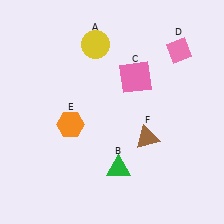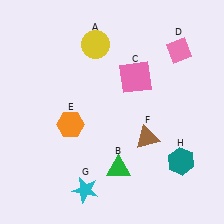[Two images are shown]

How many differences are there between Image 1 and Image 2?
There are 2 differences between the two images.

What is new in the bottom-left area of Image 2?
A cyan star (G) was added in the bottom-left area of Image 2.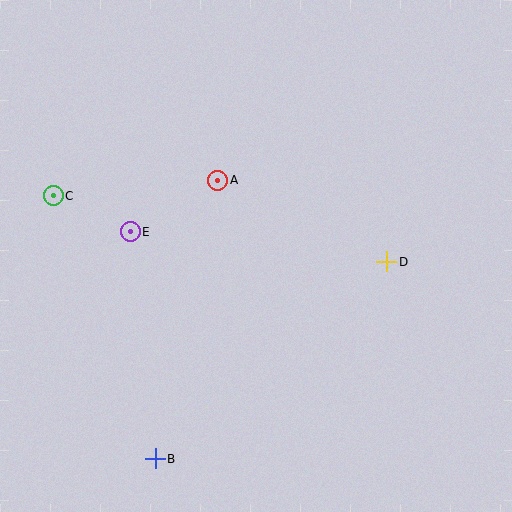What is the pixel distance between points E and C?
The distance between E and C is 85 pixels.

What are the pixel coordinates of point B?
Point B is at (155, 459).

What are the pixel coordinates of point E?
Point E is at (130, 232).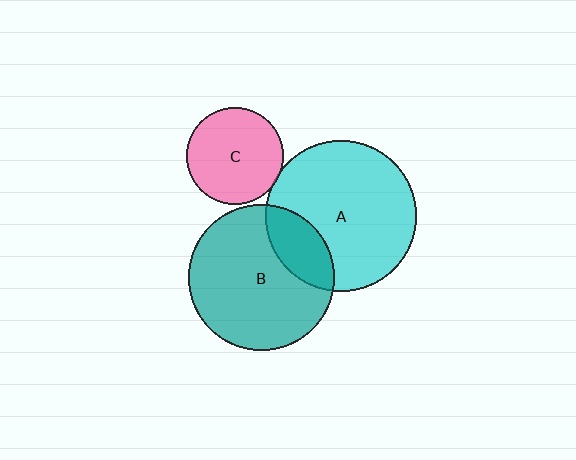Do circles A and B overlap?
Yes.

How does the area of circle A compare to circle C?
Approximately 2.4 times.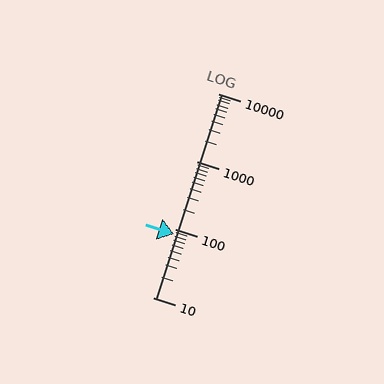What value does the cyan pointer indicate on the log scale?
The pointer indicates approximately 85.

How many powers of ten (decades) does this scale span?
The scale spans 3 decades, from 10 to 10000.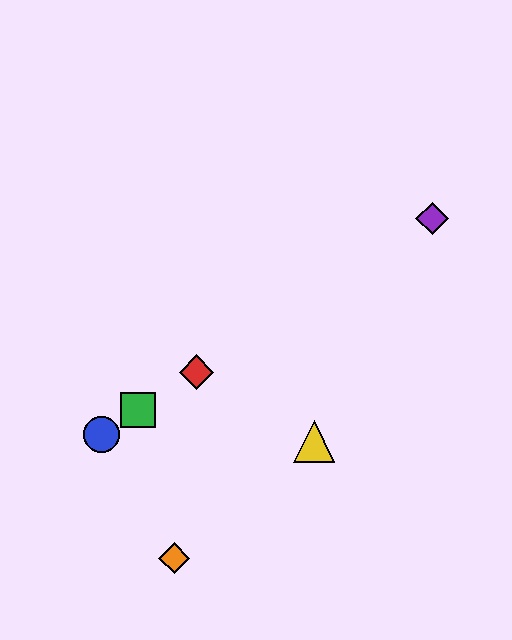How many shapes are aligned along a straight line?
4 shapes (the red diamond, the blue circle, the green square, the purple diamond) are aligned along a straight line.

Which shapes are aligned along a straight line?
The red diamond, the blue circle, the green square, the purple diamond are aligned along a straight line.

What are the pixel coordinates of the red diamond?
The red diamond is at (196, 372).